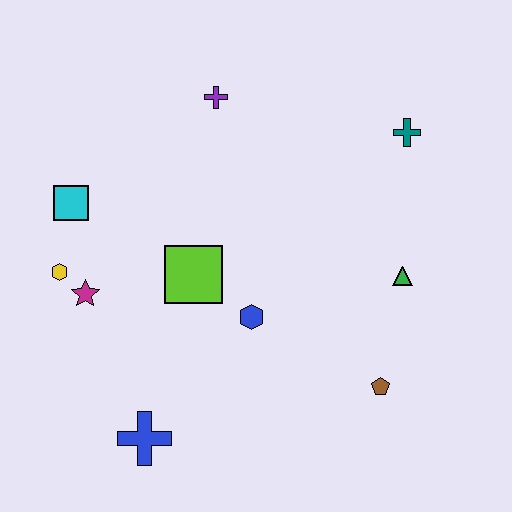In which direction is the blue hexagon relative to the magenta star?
The blue hexagon is to the right of the magenta star.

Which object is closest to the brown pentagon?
The green triangle is closest to the brown pentagon.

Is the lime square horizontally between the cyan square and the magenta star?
No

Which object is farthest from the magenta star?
The teal cross is farthest from the magenta star.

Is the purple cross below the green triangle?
No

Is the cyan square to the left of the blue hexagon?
Yes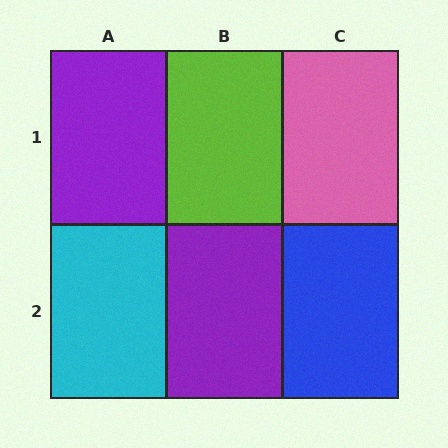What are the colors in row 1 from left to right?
Purple, lime, pink.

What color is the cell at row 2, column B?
Purple.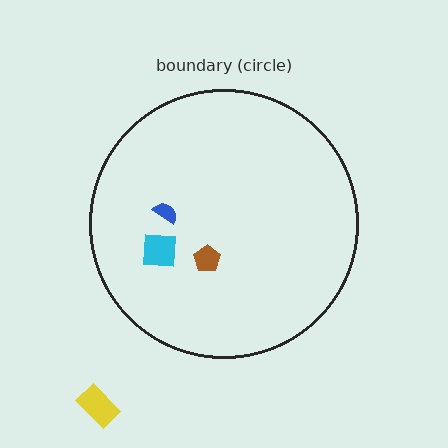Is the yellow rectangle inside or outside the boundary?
Outside.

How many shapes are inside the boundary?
3 inside, 1 outside.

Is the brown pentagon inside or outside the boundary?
Inside.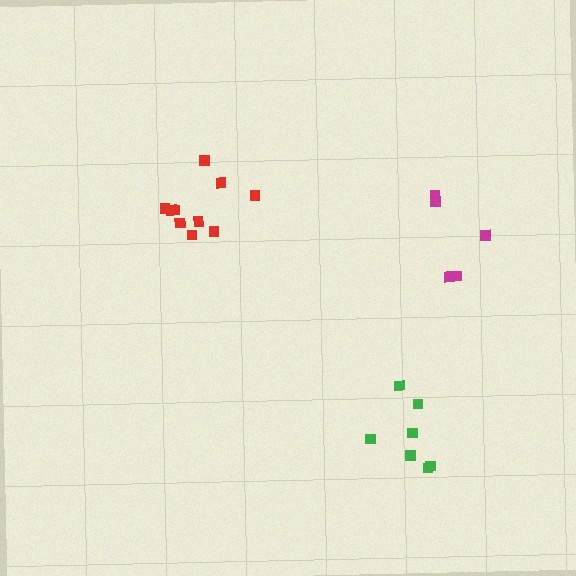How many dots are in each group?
Group 1: 10 dots, Group 2: 7 dots, Group 3: 5 dots (22 total).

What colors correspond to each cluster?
The clusters are colored: red, green, magenta.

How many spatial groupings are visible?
There are 3 spatial groupings.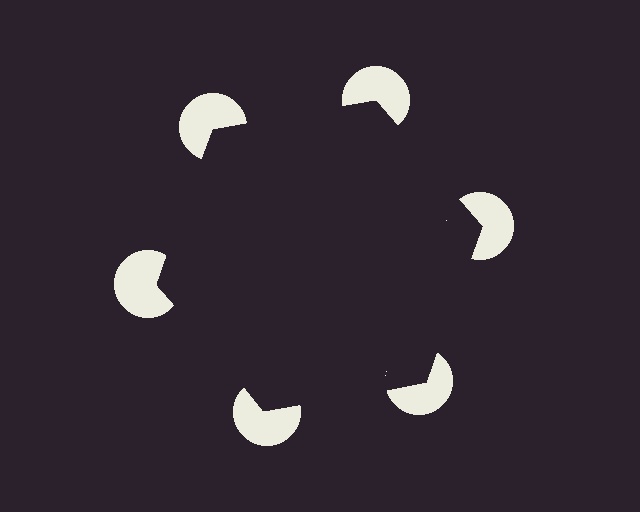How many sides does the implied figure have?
6 sides.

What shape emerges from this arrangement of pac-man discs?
An illusory hexagon — its edges are inferred from the aligned wedge cuts in the pac-man discs, not physically drawn.